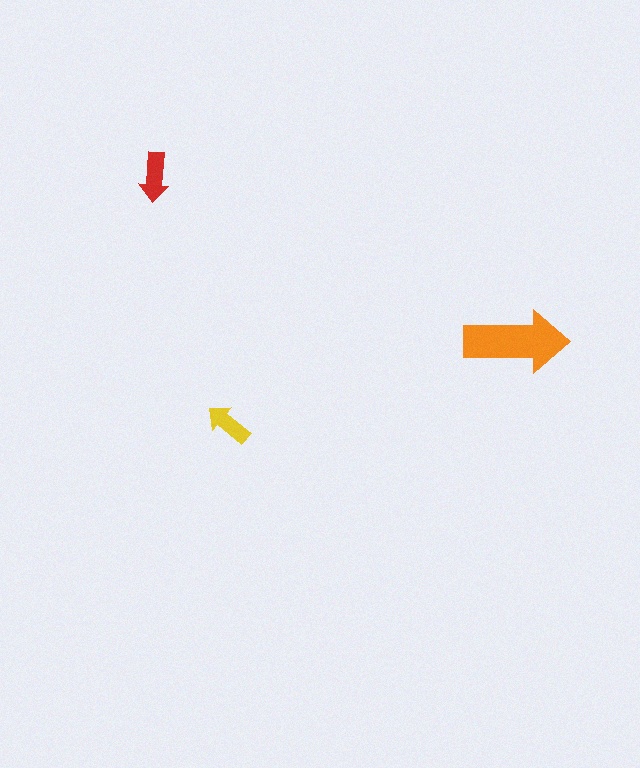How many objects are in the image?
There are 3 objects in the image.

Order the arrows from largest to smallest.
the orange one, the red one, the yellow one.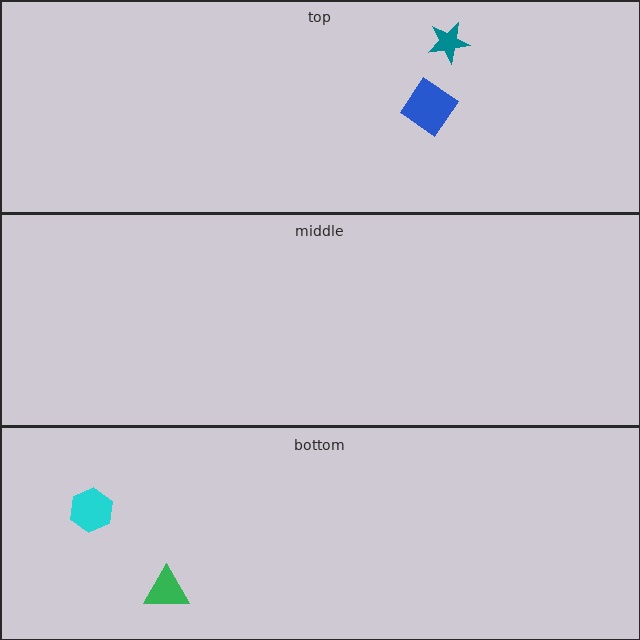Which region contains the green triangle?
The bottom region.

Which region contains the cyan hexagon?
The bottom region.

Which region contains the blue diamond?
The top region.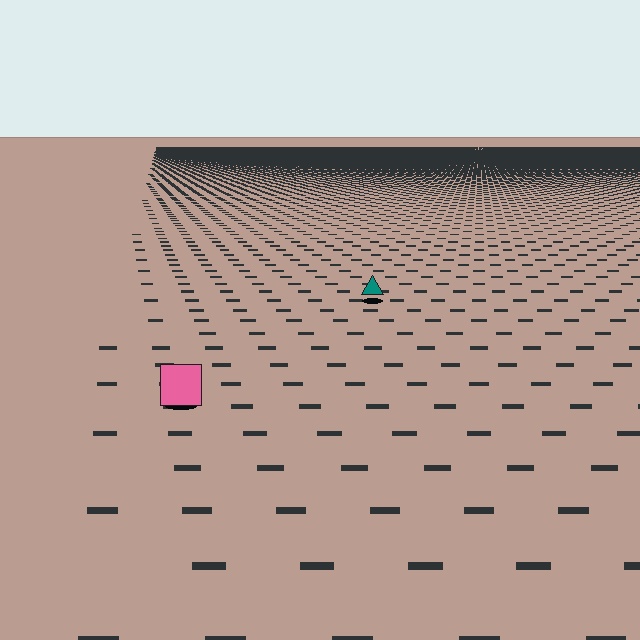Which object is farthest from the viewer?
The teal triangle is farthest from the viewer. It appears smaller and the ground texture around it is denser.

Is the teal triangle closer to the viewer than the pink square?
No. The pink square is closer — you can tell from the texture gradient: the ground texture is coarser near it.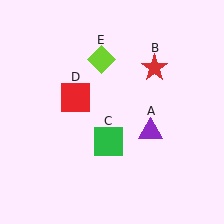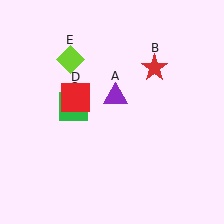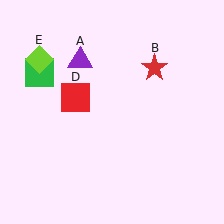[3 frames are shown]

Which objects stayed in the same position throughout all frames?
Red star (object B) and red square (object D) remained stationary.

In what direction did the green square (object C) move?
The green square (object C) moved up and to the left.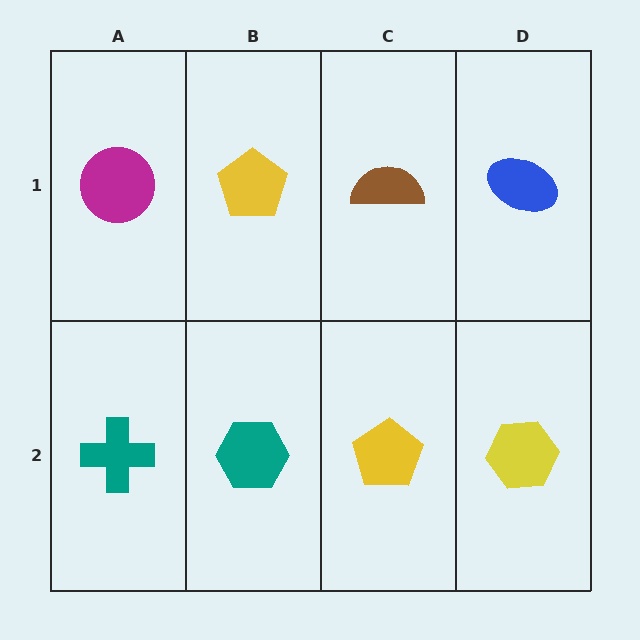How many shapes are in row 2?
4 shapes.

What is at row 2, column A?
A teal cross.